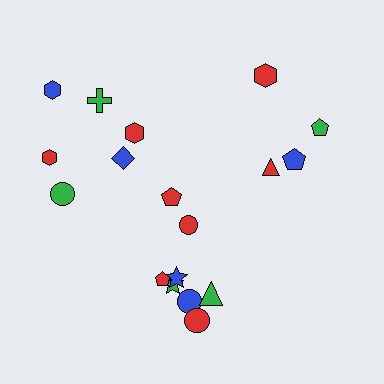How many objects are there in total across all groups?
There are 18 objects.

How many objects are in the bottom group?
There are 8 objects.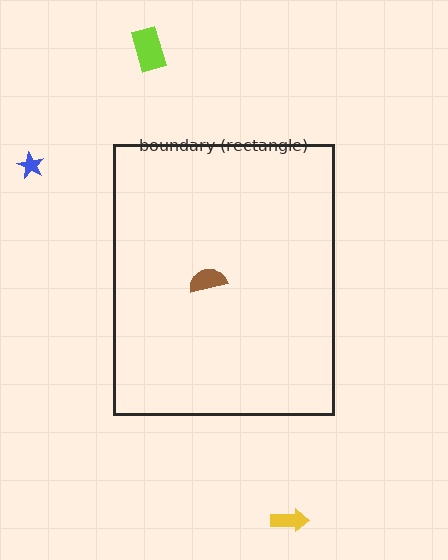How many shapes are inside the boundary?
1 inside, 3 outside.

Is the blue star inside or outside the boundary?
Outside.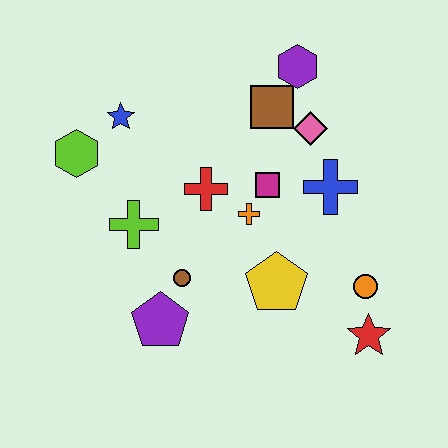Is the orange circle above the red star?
Yes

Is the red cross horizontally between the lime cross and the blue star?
No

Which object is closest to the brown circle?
The purple pentagon is closest to the brown circle.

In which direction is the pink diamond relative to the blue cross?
The pink diamond is above the blue cross.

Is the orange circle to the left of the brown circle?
No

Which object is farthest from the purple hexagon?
The purple pentagon is farthest from the purple hexagon.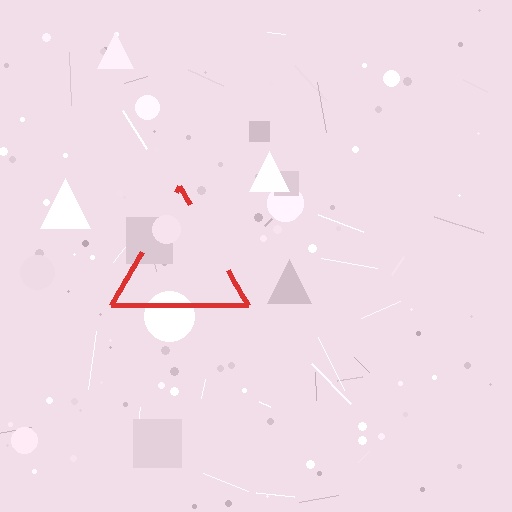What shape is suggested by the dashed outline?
The dashed outline suggests a triangle.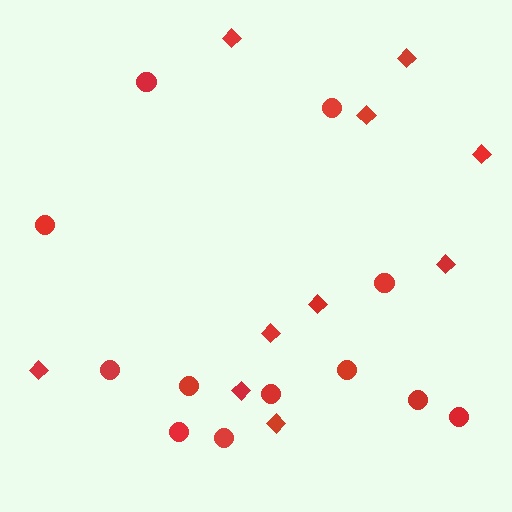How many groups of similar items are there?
There are 2 groups: one group of circles (12) and one group of diamonds (10).